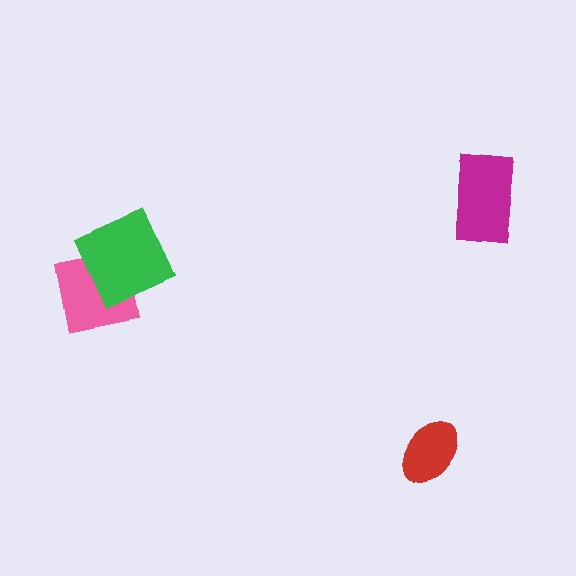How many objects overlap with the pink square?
1 object overlaps with the pink square.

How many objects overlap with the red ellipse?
0 objects overlap with the red ellipse.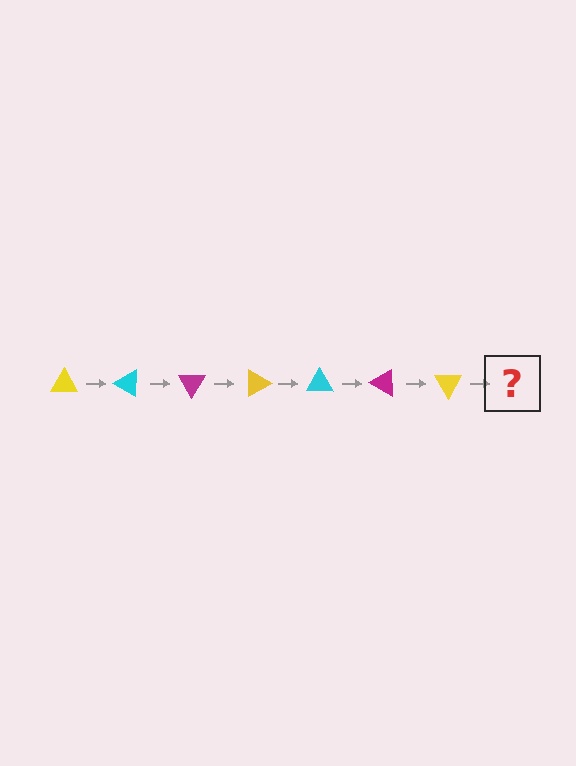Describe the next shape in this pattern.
It should be a cyan triangle, rotated 210 degrees from the start.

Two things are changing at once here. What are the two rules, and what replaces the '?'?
The two rules are that it rotates 30 degrees each step and the color cycles through yellow, cyan, and magenta. The '?' should be a cyan triangle, rotated 210 degrees from the start.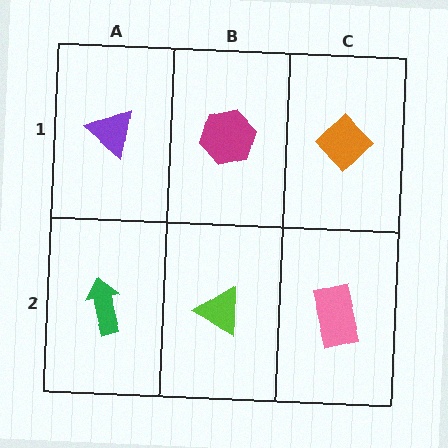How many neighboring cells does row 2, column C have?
2.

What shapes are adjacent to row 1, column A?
A green arrow (row 2, column A), a magenta hexagon (row 1, column B).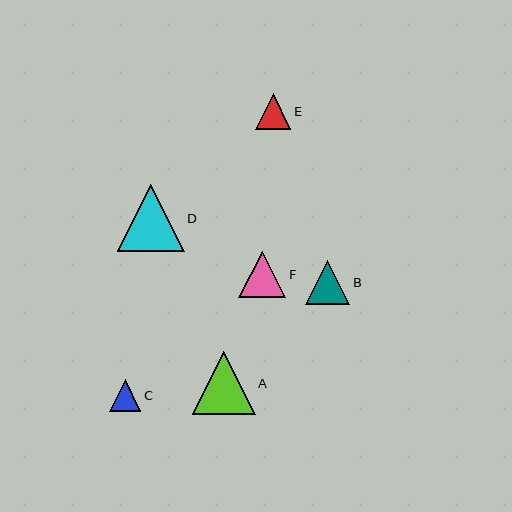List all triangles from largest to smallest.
From largest to smallest: D, A, F, B, E, C.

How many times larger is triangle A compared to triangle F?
Triangle A is approximately 1.4 times the size of triangle F.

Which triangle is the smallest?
Triangle C is the smallest with a size of approximately 32 pixels.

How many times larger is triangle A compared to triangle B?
Triangle A is approximately 1.4 times the size of triangle B.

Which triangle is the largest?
Triangle D is the largest with a size of approximately 66 pixels.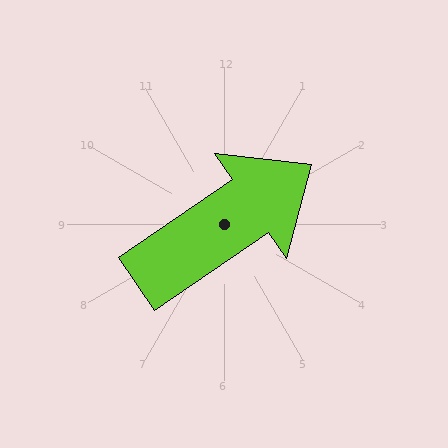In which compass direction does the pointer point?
Northeast.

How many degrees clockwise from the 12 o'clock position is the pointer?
Approximately 56 degrees.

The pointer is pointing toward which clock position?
Roughly 2 o'clock.